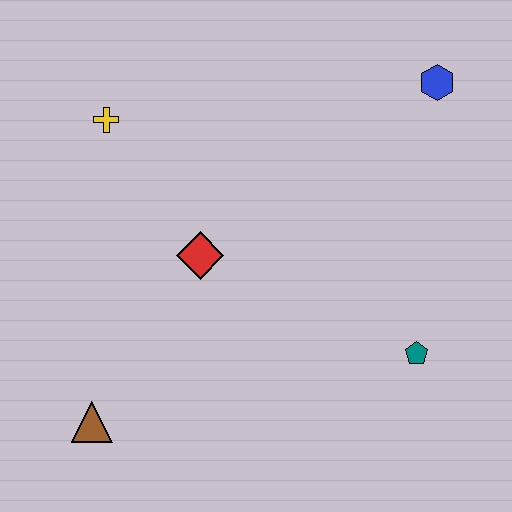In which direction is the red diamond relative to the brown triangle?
The red diamond is above the brown triangle.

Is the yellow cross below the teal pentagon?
No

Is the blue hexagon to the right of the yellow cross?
Yes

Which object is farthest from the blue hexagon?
The brown triangle is farthest from the blue hexagon.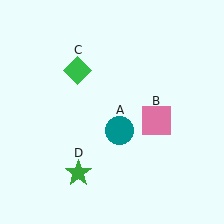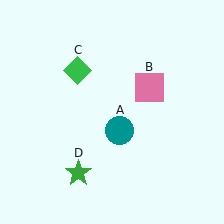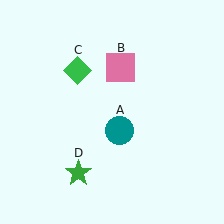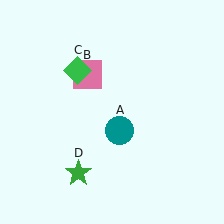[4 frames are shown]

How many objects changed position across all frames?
1 object changed position: pink square (object B).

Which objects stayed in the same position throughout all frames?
Teal circle (object A) and green diamond (object C) and green star (object D) remained stationary.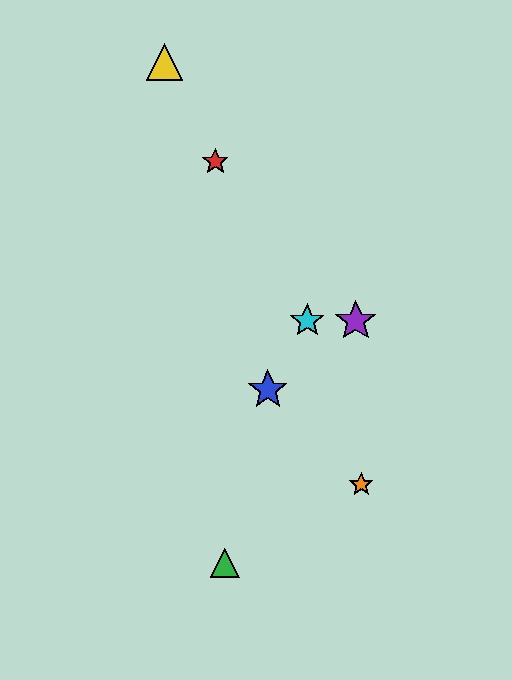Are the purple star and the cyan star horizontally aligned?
Yes, both are at y≈321.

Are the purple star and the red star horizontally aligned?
No, the purple star is at y≈321 and the red star is at y≈162.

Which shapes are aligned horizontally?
The purple star, the cyan star are aligned horizontally.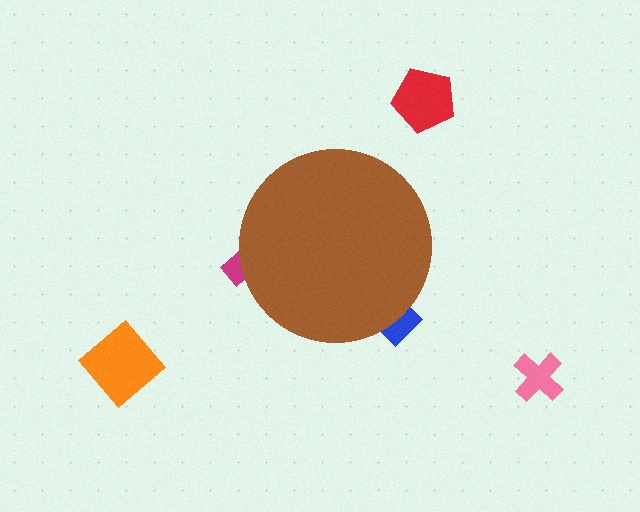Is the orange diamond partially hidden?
No, the orange diamond is fully visible.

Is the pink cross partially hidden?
No, the pink cross is fully visible.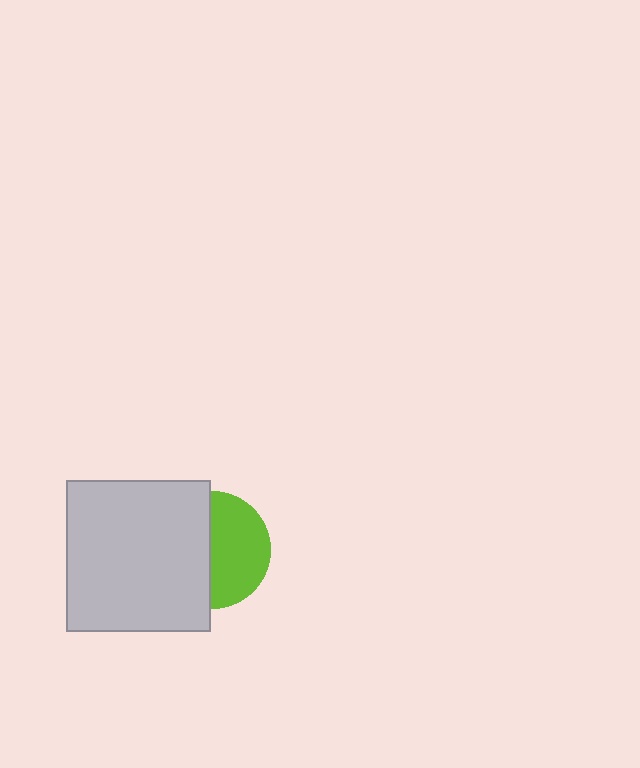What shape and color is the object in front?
The object in front is a light gray rectangle.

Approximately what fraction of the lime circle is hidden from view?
Roughly 49% of the lime circle is hidden behind the light gray rectangle.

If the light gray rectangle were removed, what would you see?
You would see the complete lime circle.